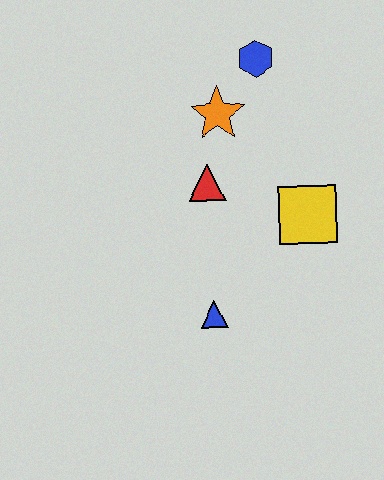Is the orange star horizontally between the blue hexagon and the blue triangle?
Yes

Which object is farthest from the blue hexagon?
The blue triangle is farthest from the blue hexagon.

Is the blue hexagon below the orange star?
No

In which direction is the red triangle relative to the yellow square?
The red triangle is to the left of the yellow square.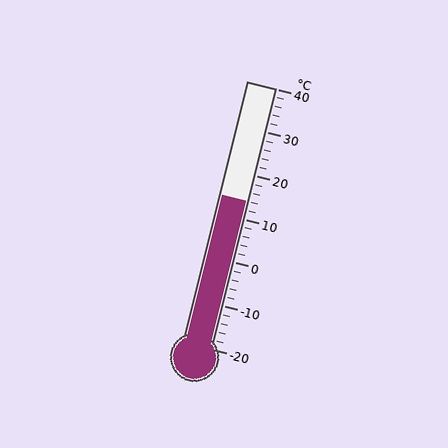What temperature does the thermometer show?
The thermometer shows approximately 14°C.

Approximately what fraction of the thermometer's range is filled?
The thermometer is filled to approximately 55% of its range.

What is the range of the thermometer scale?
The thermometer scale ranges from -20°C to 40°C.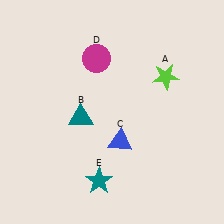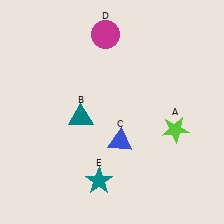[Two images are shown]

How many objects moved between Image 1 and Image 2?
2 objects moved between the two images.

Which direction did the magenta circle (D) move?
The magenta circle (D) moved up.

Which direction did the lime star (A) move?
The lime star (A) moved down.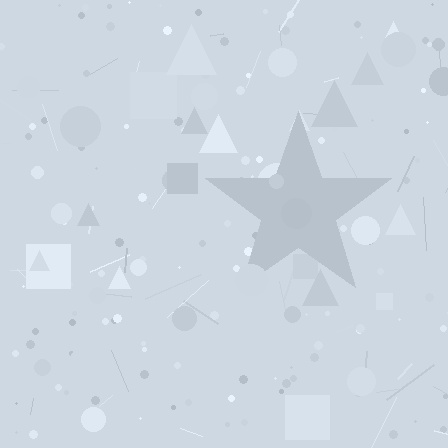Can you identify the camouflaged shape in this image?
The camouflaged shape is a star.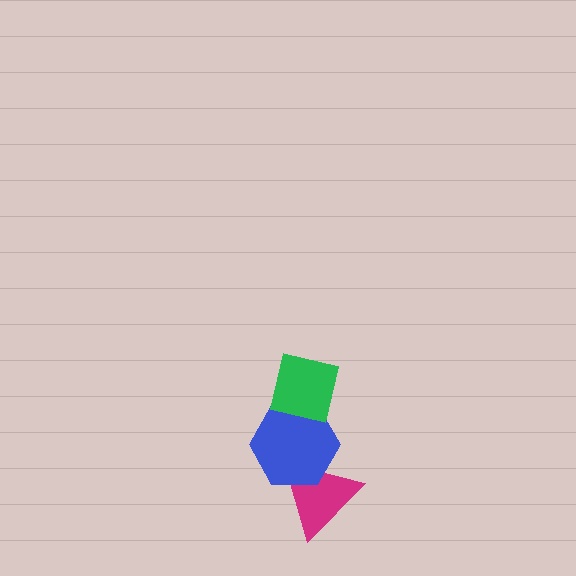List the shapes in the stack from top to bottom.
From top to bottom: the green square, the blue hexagon, the magenta triangle.